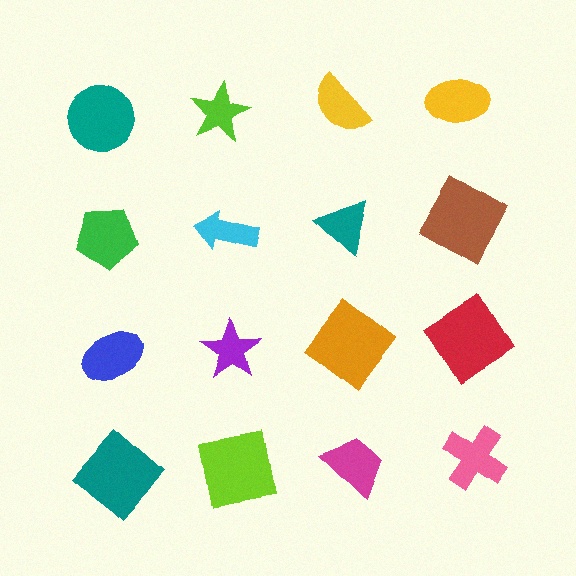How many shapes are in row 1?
4 shapes.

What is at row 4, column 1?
A teal diamond.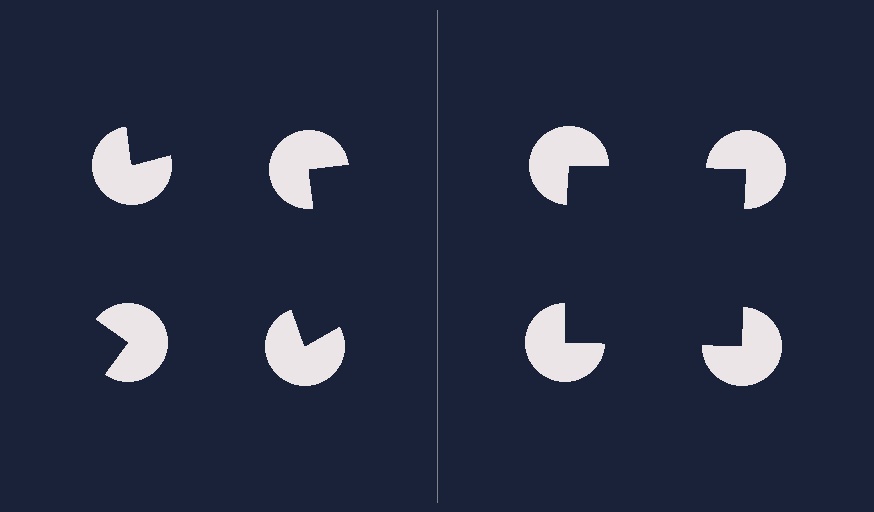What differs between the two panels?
The pac-man discs are positioned identically on both sides; only the wedge orientations differ. On the right they align to a square; on the left they are misaligned.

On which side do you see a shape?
An illusory square appears on the right side. On the left side the wedge cuts are rotated, so no coherent shape forms.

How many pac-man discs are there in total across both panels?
8 — 4 on each side.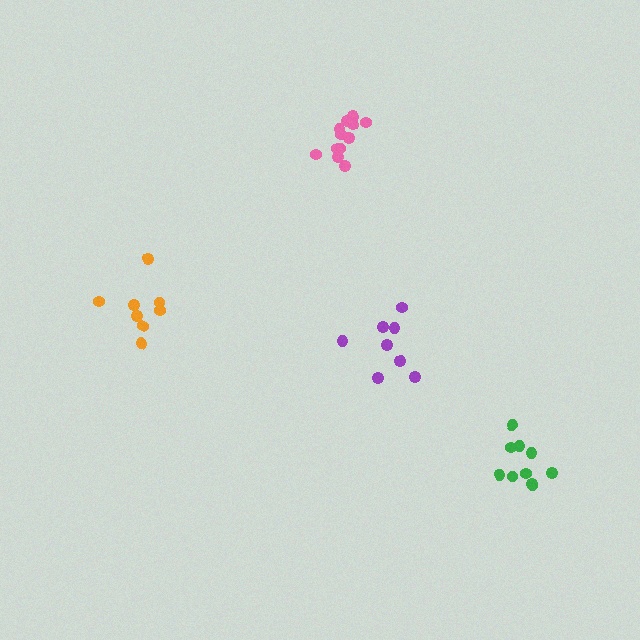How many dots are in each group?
Group 1: 8 dots, Group 2: 10 dots, Group 3: 12 dots, Group 4: 8 dots (38 total).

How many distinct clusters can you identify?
There are 4 distinct clusters.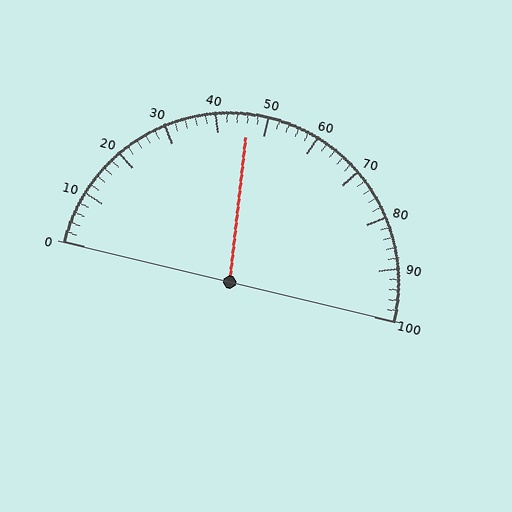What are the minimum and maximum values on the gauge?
The gauge ranges from 0 to 100.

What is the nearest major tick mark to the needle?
The nearest major tick mark is 50.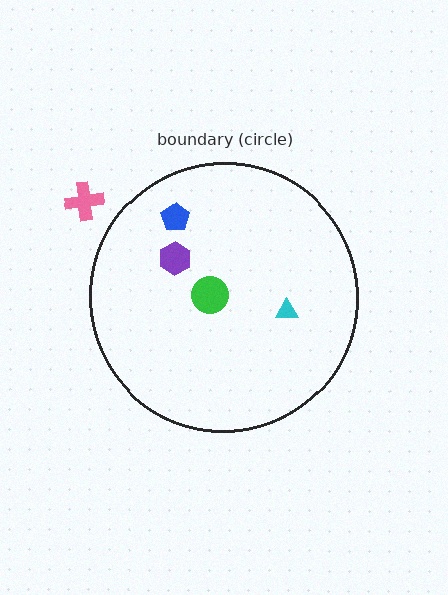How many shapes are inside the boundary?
4 inside, 1 outside.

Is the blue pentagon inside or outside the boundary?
Inside.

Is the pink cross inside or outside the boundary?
Outside.